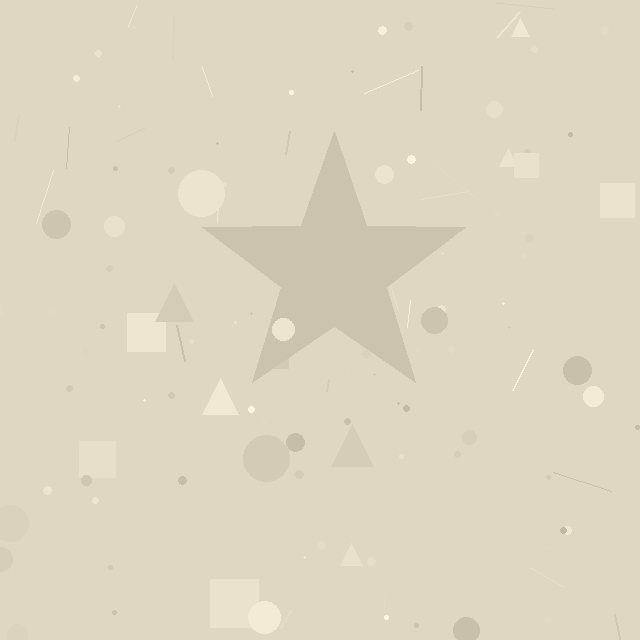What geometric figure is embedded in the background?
A star is embedded in the background.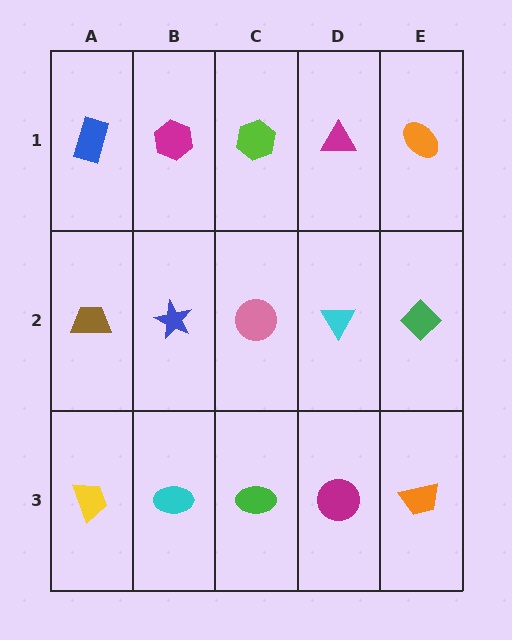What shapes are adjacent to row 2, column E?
An orange ellipse (row 1, column E), an orange trapezoid (row 3, column E), a cyan triangle (row 2, column D).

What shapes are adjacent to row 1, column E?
A green diamond (row 2, column E), a magenta triangle (row 1, column D).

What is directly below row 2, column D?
A magenta circle.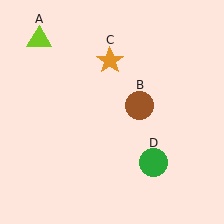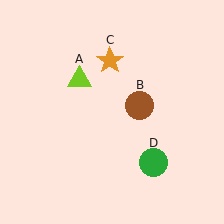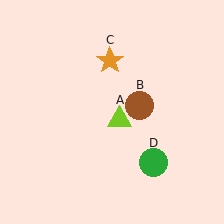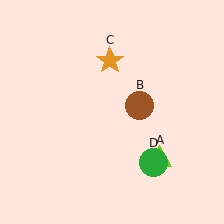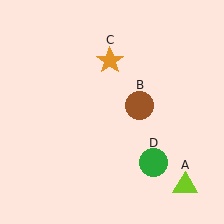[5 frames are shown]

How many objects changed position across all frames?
1 object changed position: lime triangle (object A).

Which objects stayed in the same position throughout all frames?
Brown circle (object B) and orange star (object C) and green circle (object D) remained stationary.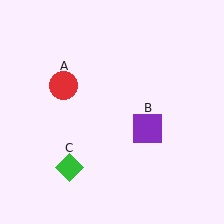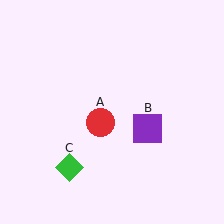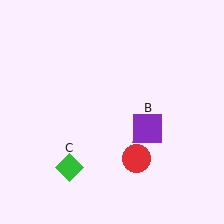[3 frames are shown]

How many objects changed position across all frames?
1 object changed position: red circle (object A).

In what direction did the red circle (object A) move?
The red circle (object A) moved down and to the right.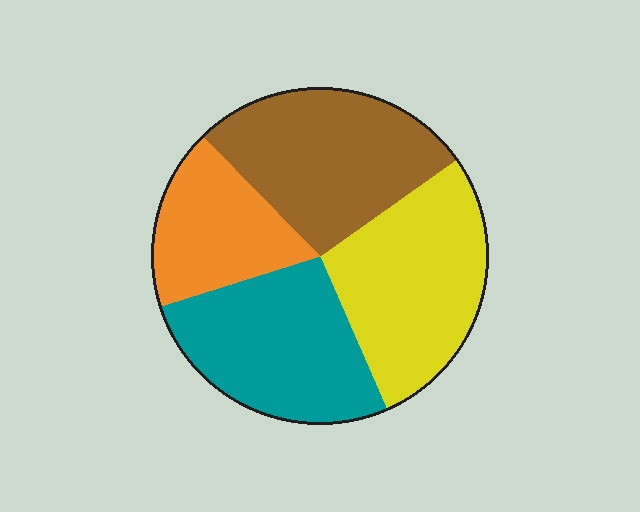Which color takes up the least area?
Orange, at roughly 20%.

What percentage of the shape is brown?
Brown takes up about one quarter (1/4) of the shape.